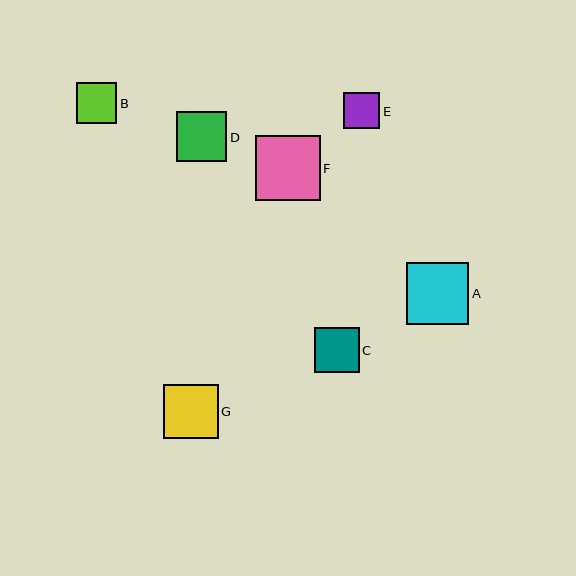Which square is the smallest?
Square E is the smallest with a size of approximately 36 pixels.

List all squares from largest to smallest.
From largest to smallest: F, A, G, D, C, B, E.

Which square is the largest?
Square F is the largest with a size of approximately 65 pixels.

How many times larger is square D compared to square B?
Square D is approximately 1.2 times the size of square B.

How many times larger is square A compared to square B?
Square A is approximately 1.5 times the size of square B.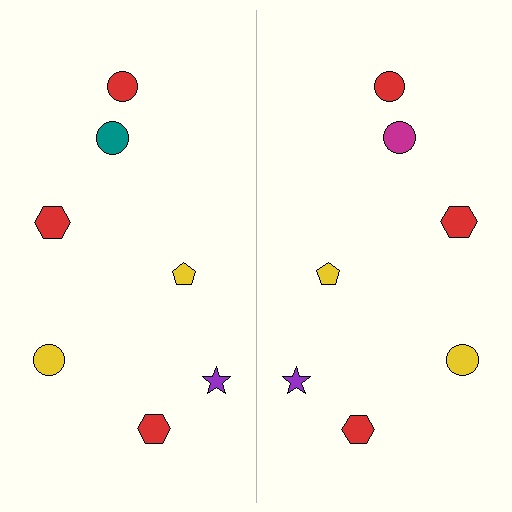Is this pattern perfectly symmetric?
No, the pattern is not perfectly symmetric. The magenta circle on the right side breaks the symmetry — its mirror counterpart is teal.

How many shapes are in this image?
There are 14 shapes in this image.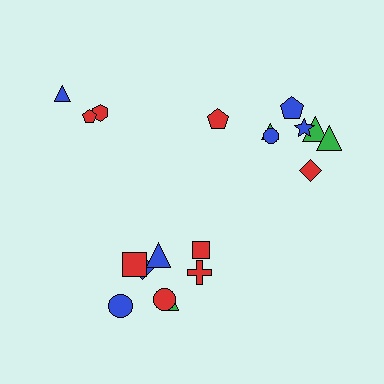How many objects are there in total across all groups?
There are 19 objects.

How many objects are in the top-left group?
There are 3 objects.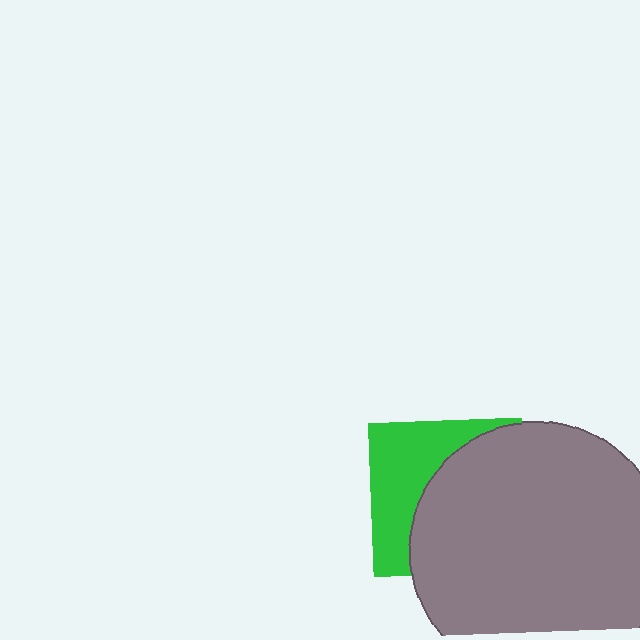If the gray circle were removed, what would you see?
You would see the complete green square.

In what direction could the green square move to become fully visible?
The green square could move left. That would shift it out from behind the gray circle entirely.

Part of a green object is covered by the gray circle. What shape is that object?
It is a square.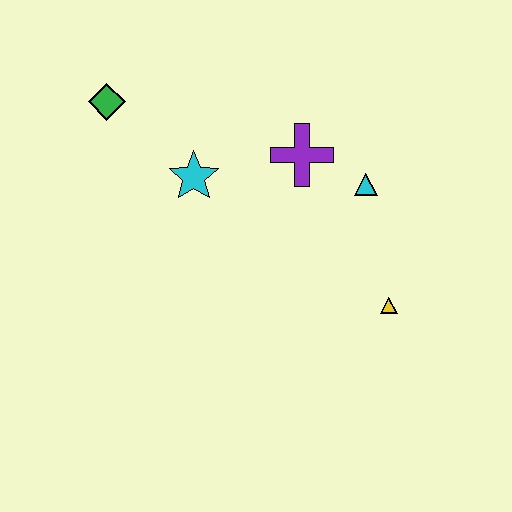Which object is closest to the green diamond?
The cyan star is closest to the green diamond.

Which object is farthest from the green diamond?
The yellow triangle is farthest from the green diamond.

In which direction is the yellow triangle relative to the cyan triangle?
The yellow triangle is below the cyan triangle.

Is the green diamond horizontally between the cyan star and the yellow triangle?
No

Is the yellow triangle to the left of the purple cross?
No